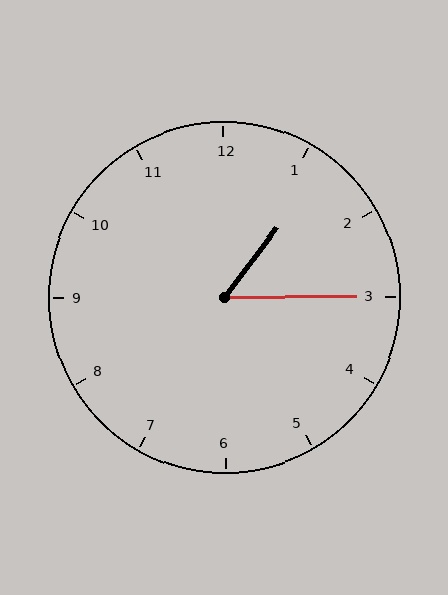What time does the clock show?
1:15.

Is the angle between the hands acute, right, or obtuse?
It is acute.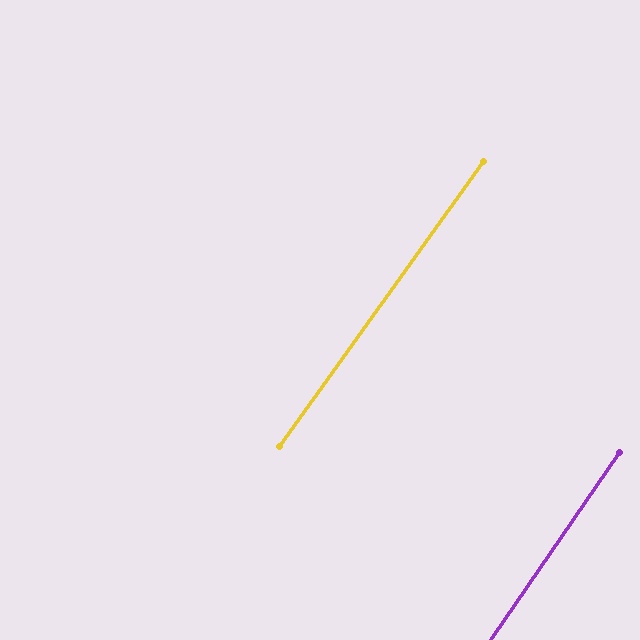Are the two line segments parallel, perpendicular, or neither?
Parallel — their directions differ by only 0.9°.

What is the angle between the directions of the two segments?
Approximately 1 degree.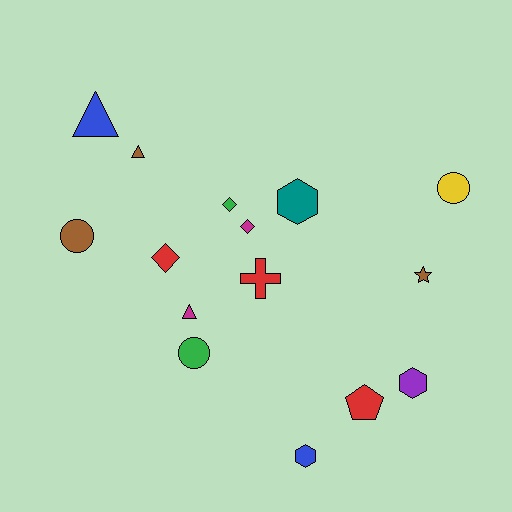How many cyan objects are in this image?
There are no cyan objects.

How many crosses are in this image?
There is 1 cross.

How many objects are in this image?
There are 15 objects.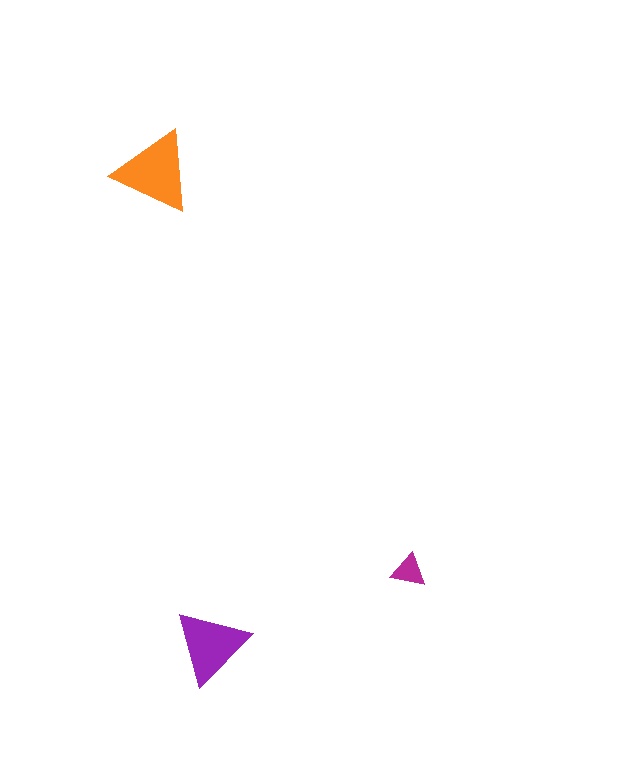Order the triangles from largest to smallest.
the orange one, the purple one, the magenta one.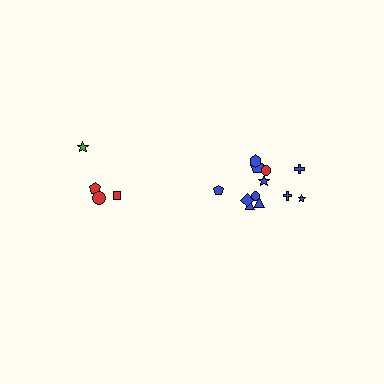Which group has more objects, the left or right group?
The right group.